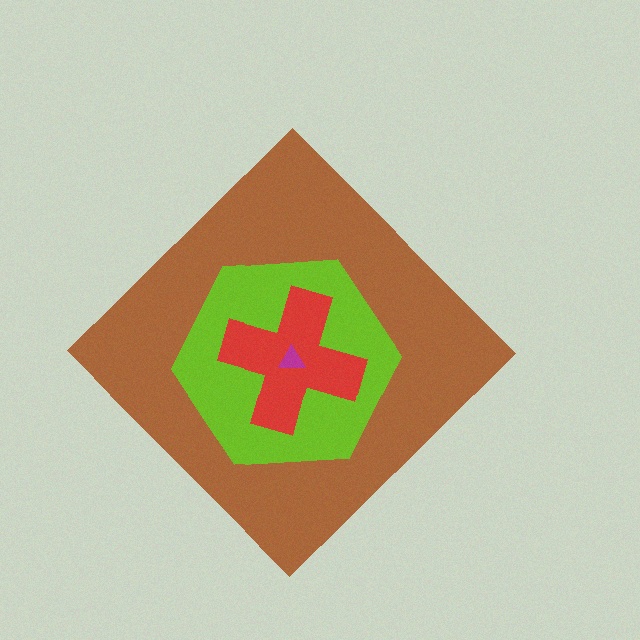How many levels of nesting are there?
4.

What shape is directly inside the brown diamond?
The lime hexagon.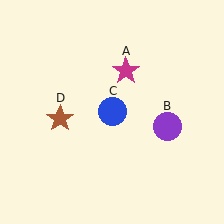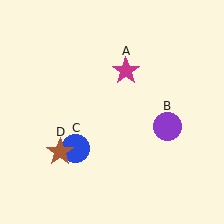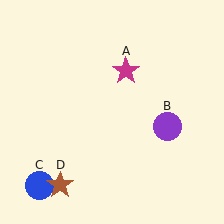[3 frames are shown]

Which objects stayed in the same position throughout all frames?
Magenta star (object A) and purple circle (object B) remained stationary.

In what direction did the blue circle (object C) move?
The blue circle (object C) moved down and to the left.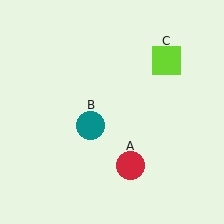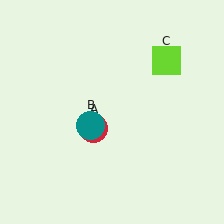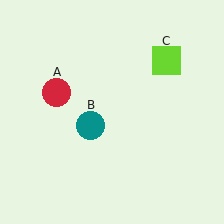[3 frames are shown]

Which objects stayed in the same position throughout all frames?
Teal circle (object B) and lime square (object C) remained stationary.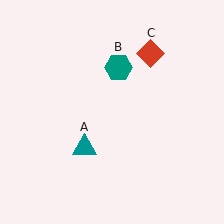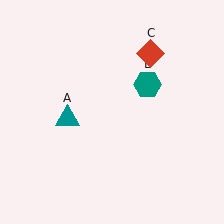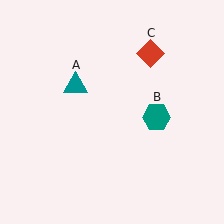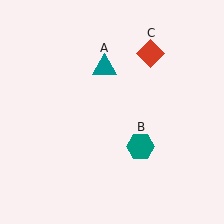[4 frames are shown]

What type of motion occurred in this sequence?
The teal triangle (object A), teal hexagon (object B) rotated clockwise around the center of the scene.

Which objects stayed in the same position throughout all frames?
Red diamond (object C) remained stationary.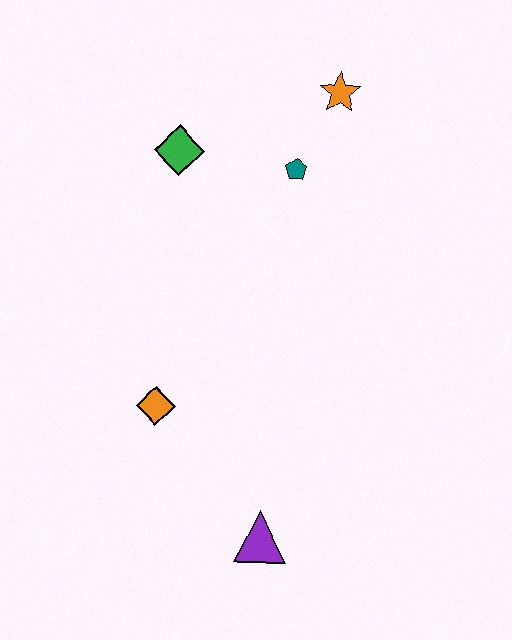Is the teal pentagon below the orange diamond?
No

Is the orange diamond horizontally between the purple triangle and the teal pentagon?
No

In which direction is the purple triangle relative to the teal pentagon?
The purple triangle is below the teal pentagon.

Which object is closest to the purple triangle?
The orange diamond is closest to the purple triangle.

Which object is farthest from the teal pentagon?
The purple triangle is farthest from the teal pentagon.